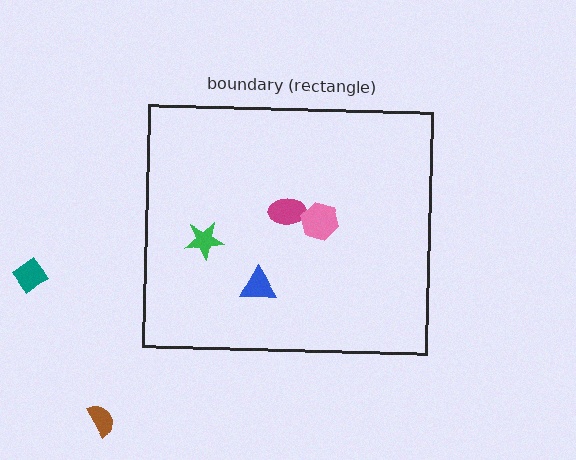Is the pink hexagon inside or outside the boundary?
Inside.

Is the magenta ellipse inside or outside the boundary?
Inside.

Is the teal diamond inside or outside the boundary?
Outside.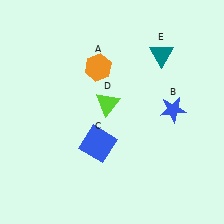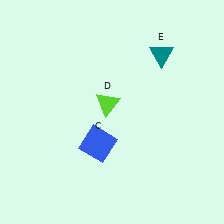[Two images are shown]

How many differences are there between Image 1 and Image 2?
There are 2 differences between the two images.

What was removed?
The blue star (B), the orange hexagon (A) were removed in Image 2.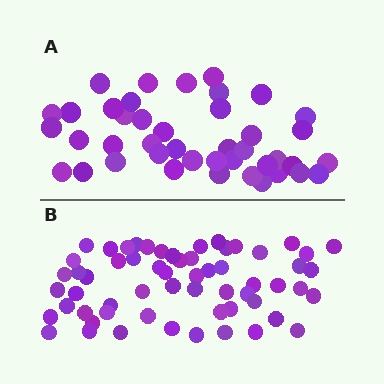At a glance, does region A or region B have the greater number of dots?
Region B (the bottom region) has more dots.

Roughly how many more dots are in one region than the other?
Region B has approximately 20 more dots than region A.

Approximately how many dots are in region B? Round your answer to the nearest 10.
About 60 dots.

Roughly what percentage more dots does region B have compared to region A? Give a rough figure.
About 45% more.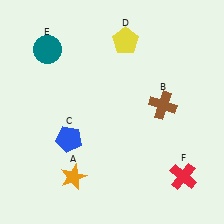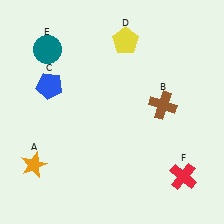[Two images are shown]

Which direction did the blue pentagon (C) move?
The blue pentagon (C) moved up.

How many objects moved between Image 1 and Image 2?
2 objects moved between the two images.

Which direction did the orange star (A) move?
The orange star (A) moved left.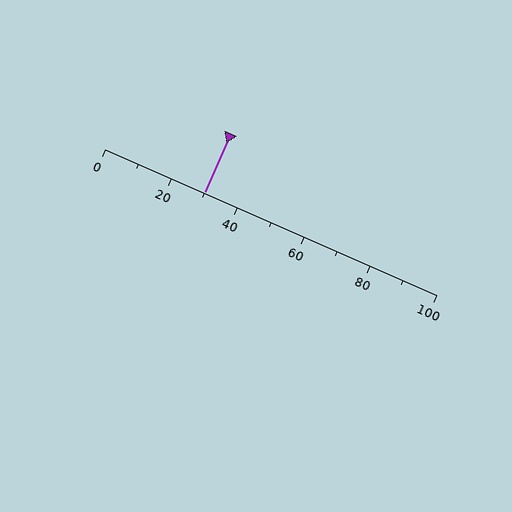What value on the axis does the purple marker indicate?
The marker indicates approximately 30.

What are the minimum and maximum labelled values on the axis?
The axis runs from 0 to 100.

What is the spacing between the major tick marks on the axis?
The major ticks are spaced 20 apart.